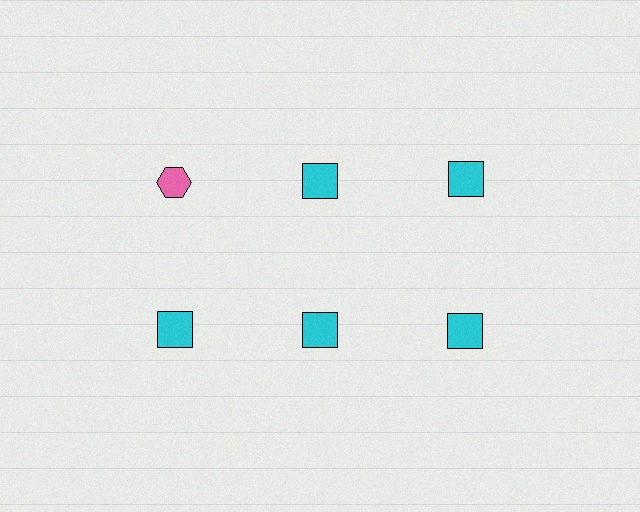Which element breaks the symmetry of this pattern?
The pink hexagon in the top row, leftmost column breaks the symmetry. All other shapes are cyan squares.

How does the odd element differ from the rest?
It differs in both color (pink instead of cyan) and shape (hexagon instead of square).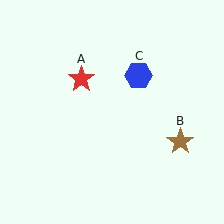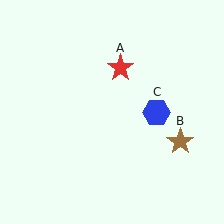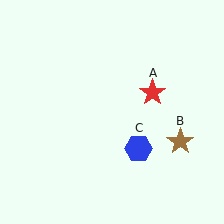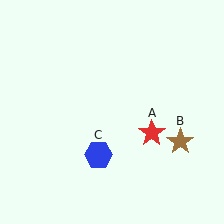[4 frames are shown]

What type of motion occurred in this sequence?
The red star (object A), blue hexagon (object C) rotated clockwise around the center of the scene.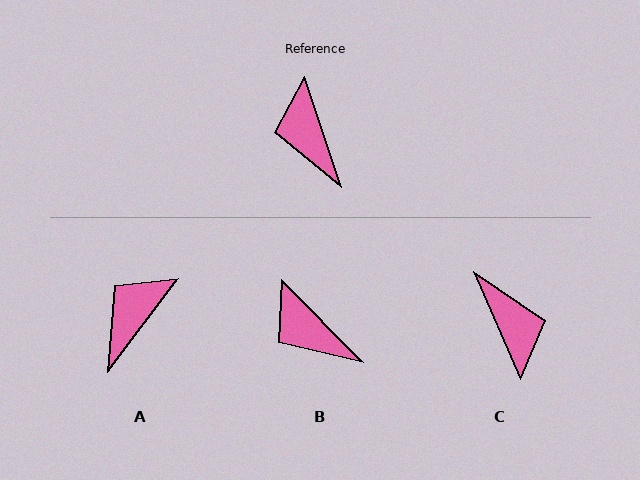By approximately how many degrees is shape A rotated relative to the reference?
Approximately 55 degrees clockwise.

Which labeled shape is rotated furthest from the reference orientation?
C, about 175 degrees away.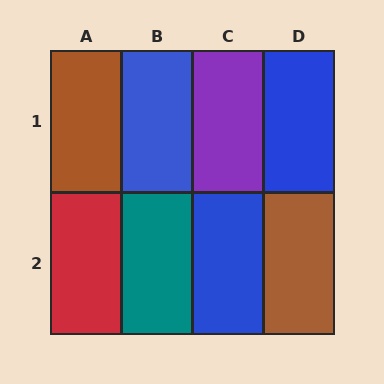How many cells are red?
1 cell is red.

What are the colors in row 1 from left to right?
Brown, blue, purple, blue.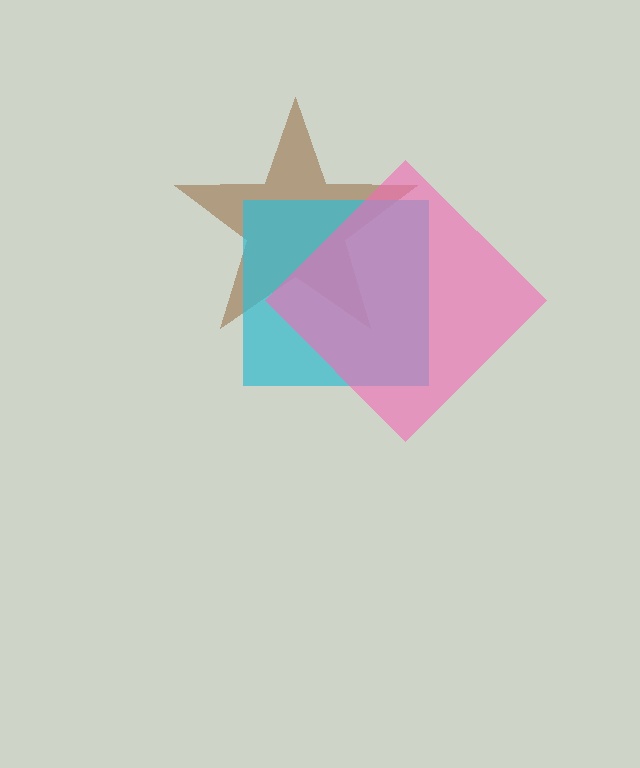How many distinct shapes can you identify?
There are 3 distinct shapes: a brown star, a cyan square, a pink diamond.